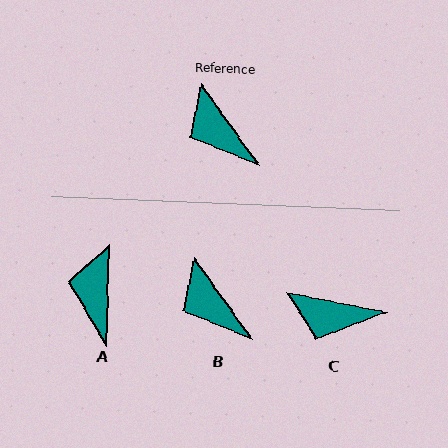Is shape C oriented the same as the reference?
No, it is off by about 43 degrees.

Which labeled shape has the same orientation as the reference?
B.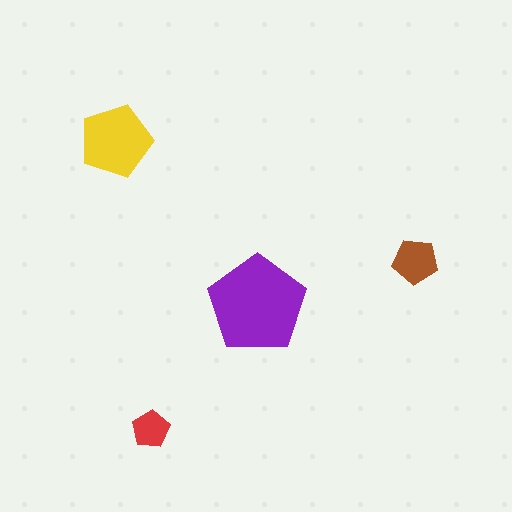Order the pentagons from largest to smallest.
the purple one, the yellow one, the brown one, the red one.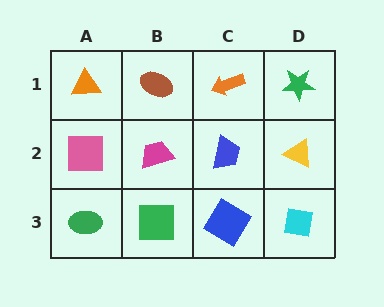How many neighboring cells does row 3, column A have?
2.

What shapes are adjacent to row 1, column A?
A pink square (row 2, column A), a brown ellipse (row 1, column B).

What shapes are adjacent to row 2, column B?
A brown ellipse (row 1, column B), a green square (row 3, column B), a pink square (row 2, column A), a blue trapezoid (row 2, column C).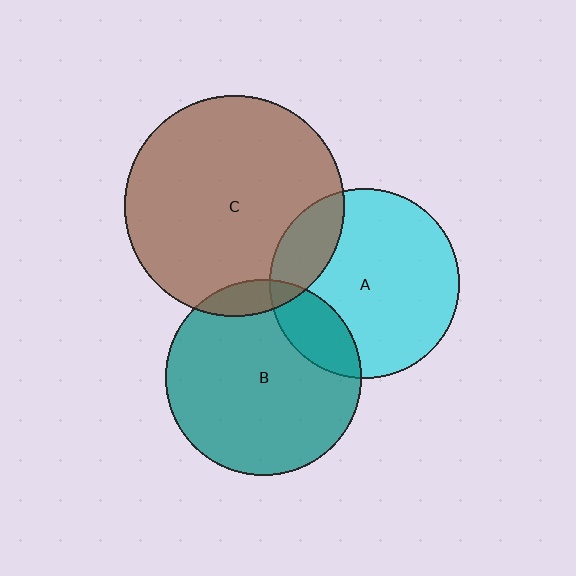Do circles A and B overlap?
Yes.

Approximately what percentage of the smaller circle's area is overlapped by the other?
Approximately 20%.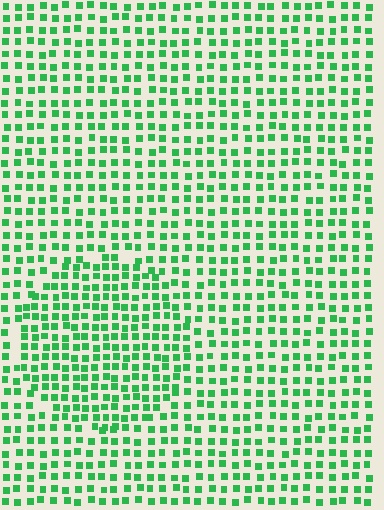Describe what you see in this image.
The image contains small green elements arranged at two different densities. A circle-shaped region is visible where the elements are more densely packed than the surrounding area.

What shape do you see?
I see a circle.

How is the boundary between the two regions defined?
The boundary is defined by a change in element density (approximately 1.4x ratio). All elements are the same color, size, and shape.